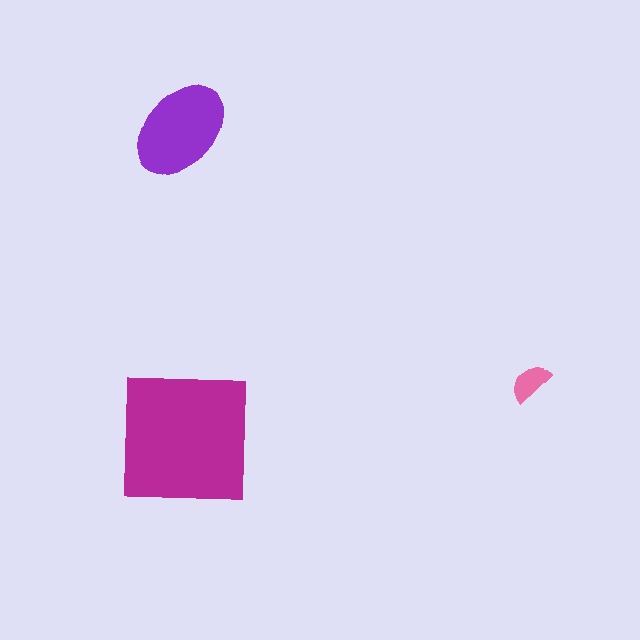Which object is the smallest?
The pink semicircle.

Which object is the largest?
The magenta square.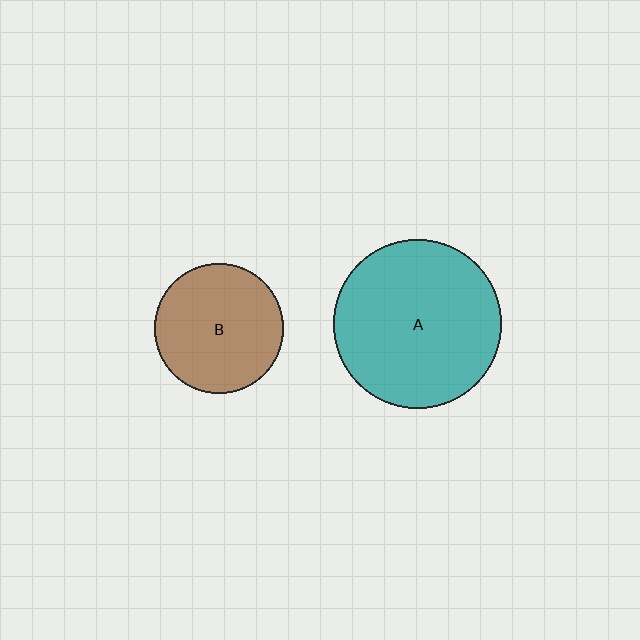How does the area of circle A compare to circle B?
Approximately 1.7 times.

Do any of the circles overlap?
No, none of the circles overlap.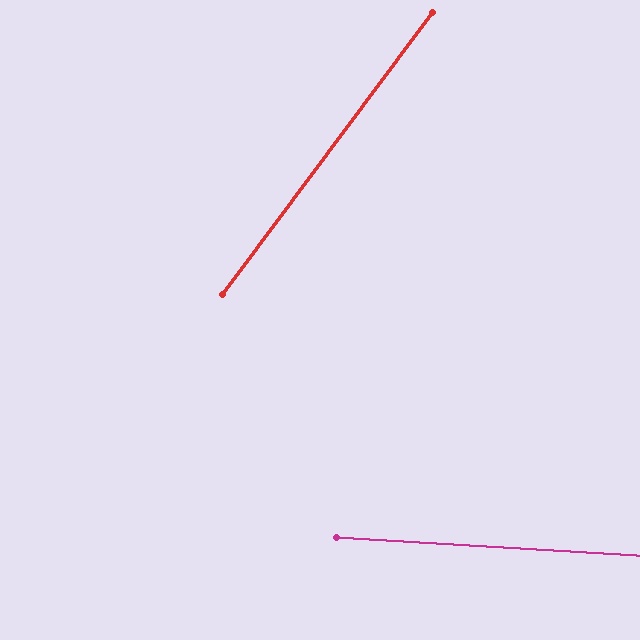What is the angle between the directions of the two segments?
Approximately 57 degrees.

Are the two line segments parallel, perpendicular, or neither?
Neither parallel nor perpendicular — they differ by about 57°.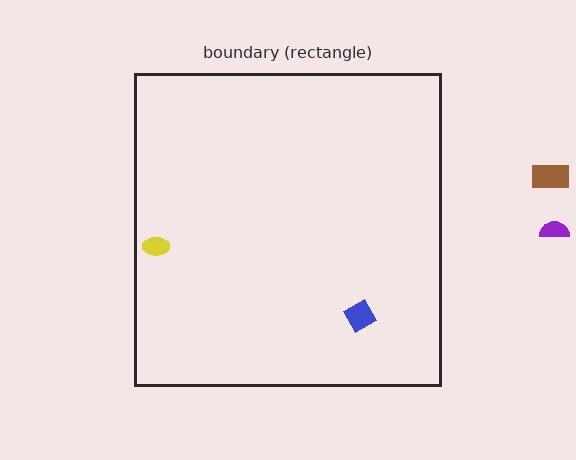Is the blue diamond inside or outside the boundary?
Inside.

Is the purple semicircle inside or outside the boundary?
Outside.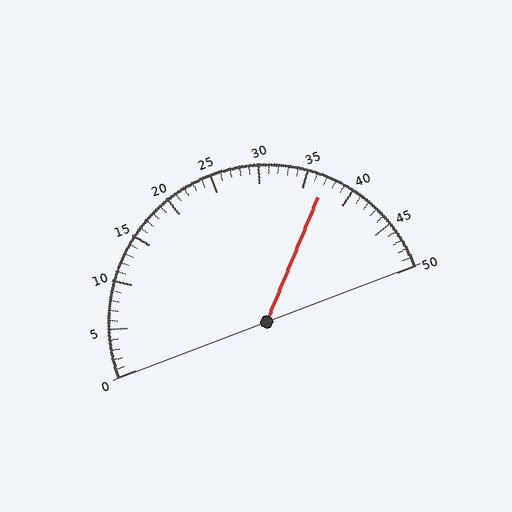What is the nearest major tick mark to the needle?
The nearest major tick mark is 35.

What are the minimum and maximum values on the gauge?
The gauge ranges from 0 to 50.